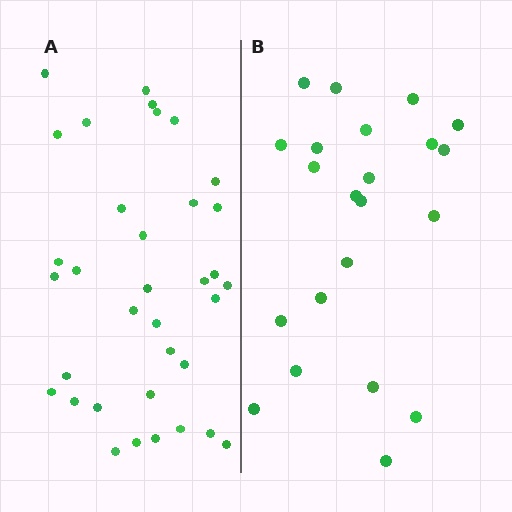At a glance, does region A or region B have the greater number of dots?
Region A (the left region) has more dots.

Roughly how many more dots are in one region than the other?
Region A has approximately 15 more dots than region B.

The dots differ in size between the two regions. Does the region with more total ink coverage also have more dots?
No. Region B has more total ink coverage because its dots are larger, but region A actually contains more individual dots. Total area can be misleading — the number of items is what matters here.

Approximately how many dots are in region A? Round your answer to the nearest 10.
About 40 dots. (The exact count is 35, which rounds to 40.)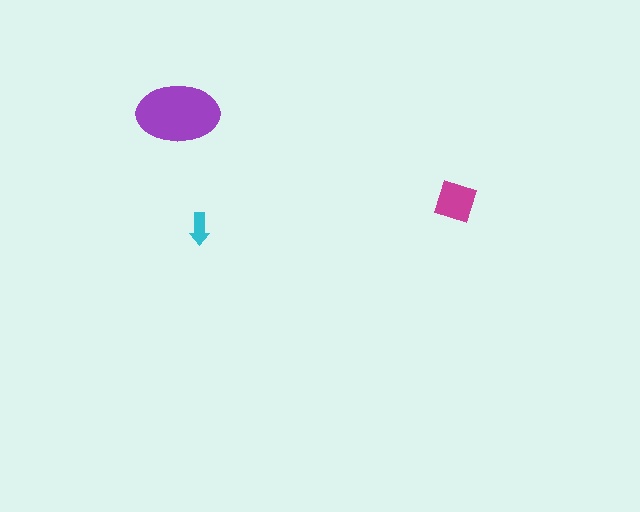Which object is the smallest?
The cyan arrow.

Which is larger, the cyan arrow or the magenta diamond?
The magenta diamond.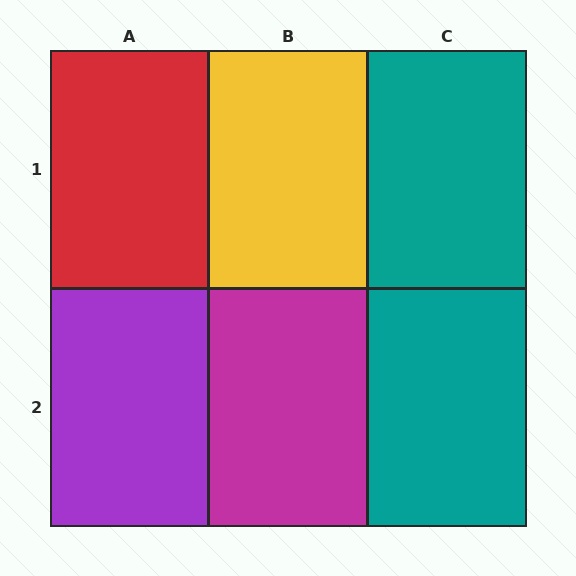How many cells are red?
1 cell is red.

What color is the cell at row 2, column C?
Teal.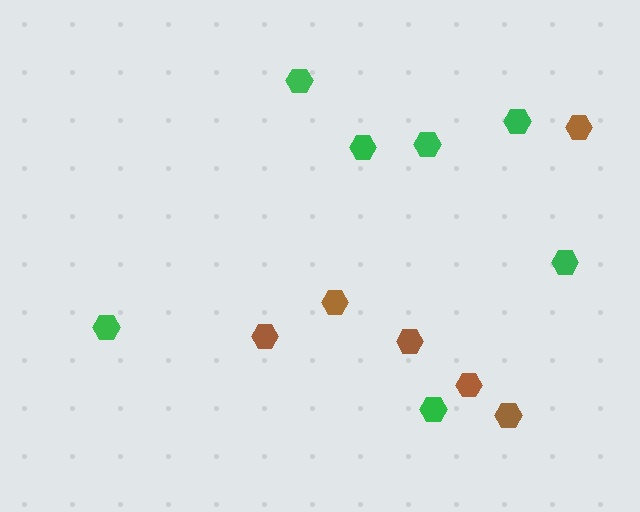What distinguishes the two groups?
There are 2 groups: one group of brown hexagons (6) and one group of green hexagons (7).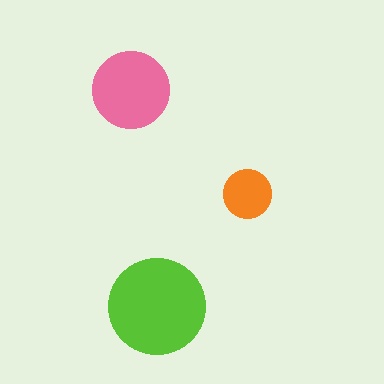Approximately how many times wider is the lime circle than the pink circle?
About 1.5 times wider.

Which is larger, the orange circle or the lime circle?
The lime one.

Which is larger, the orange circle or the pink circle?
The pink one.